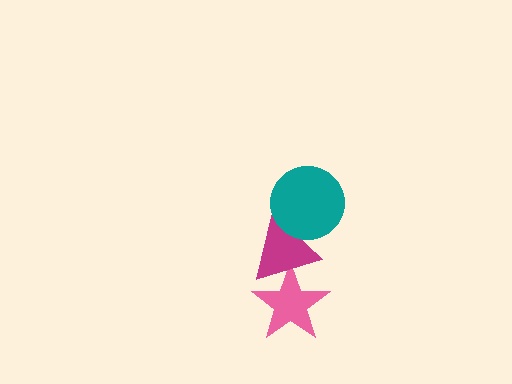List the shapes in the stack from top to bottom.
From top to bottom: the teal circle, the magenta triangle, the pink star.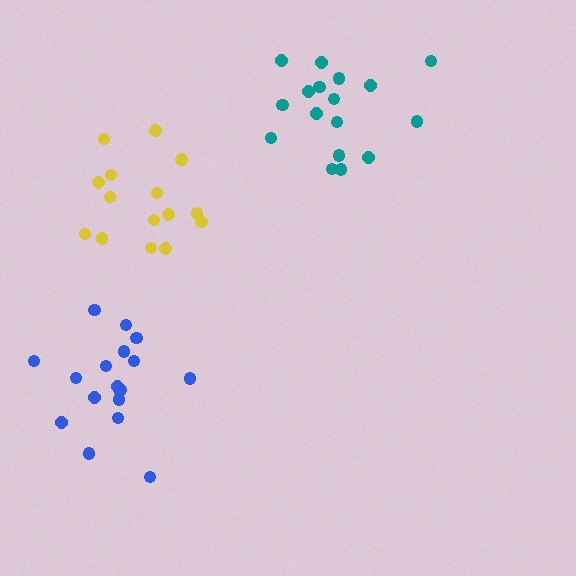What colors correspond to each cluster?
The clusters are colored: yellow, teal, blue.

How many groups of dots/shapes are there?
There are 3 groups.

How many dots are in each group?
Group 1: 16 dots, Group 2: 17 dots, Group 3: 18 dots (51 total).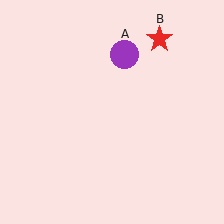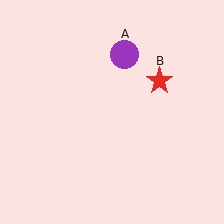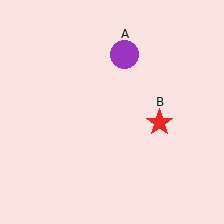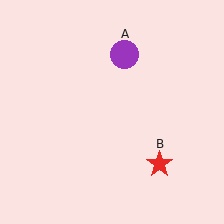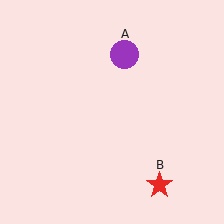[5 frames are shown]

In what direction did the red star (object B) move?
The red star (object B) moved down.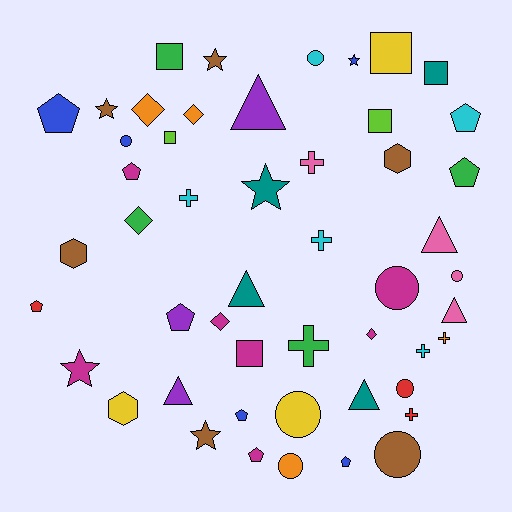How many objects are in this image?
There are 50 objects.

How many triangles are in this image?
There are 6 triangles.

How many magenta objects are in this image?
There are 7 magenta objects.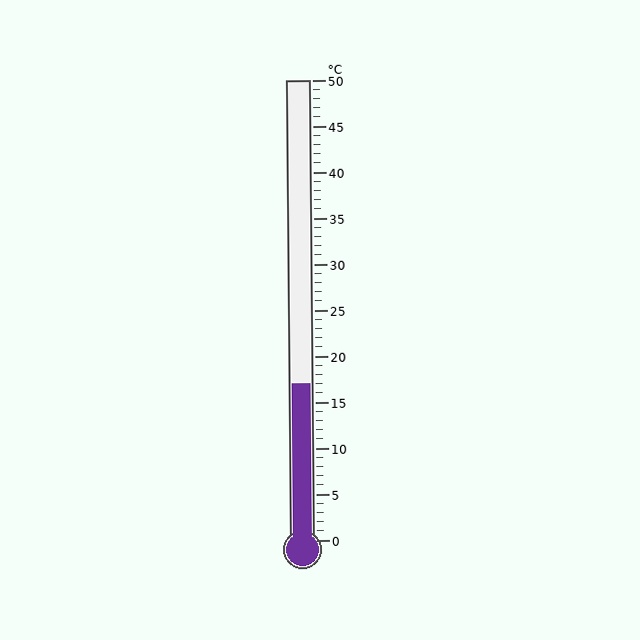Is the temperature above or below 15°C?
The temperature is above 15°C.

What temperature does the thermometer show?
The thermometer shows approximately 17°C.